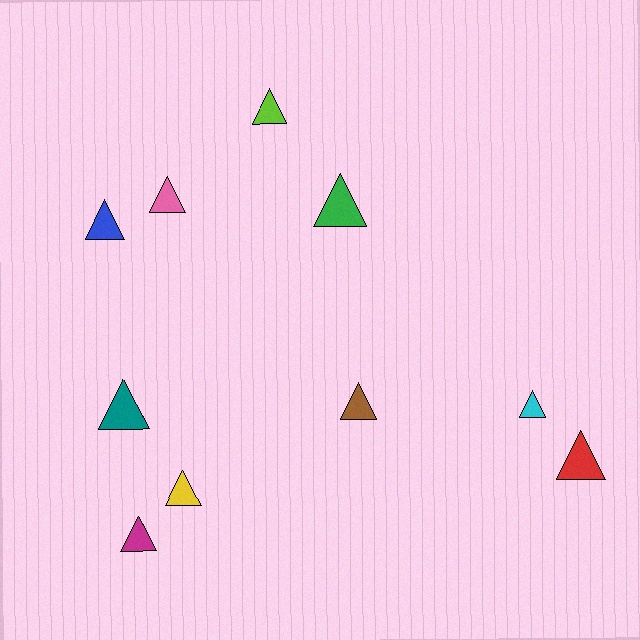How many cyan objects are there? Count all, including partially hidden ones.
There is 1 cyan object.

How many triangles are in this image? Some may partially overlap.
There are 10 triangles.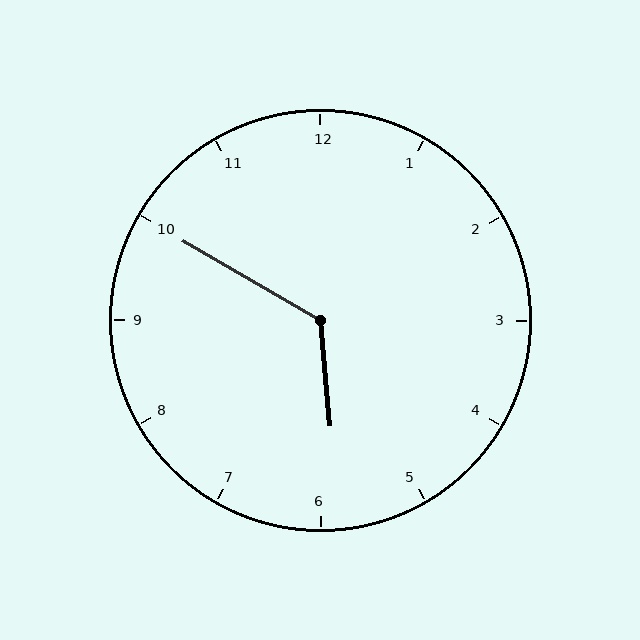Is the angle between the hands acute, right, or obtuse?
It is obtuse.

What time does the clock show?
5:50.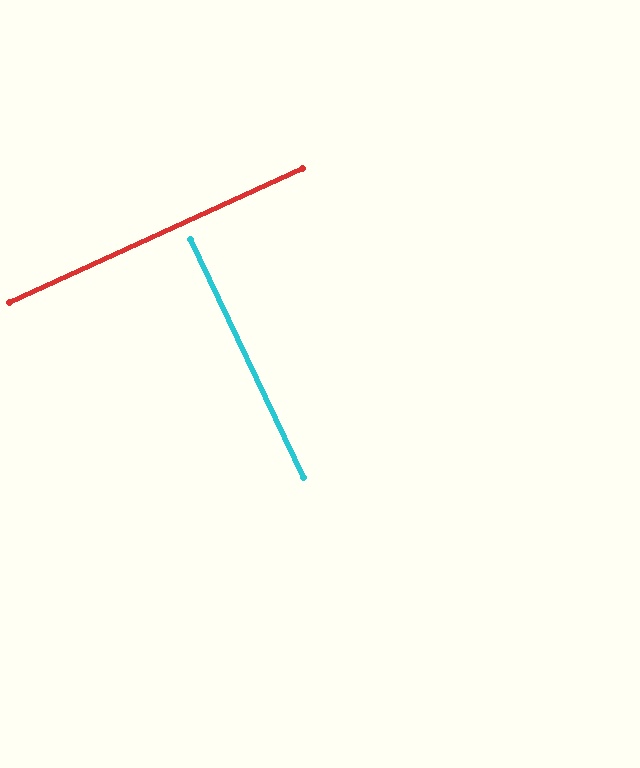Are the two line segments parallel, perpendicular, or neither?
Perpendicular — they meet at approximately 89°.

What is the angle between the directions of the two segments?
Approximately 89 degrees.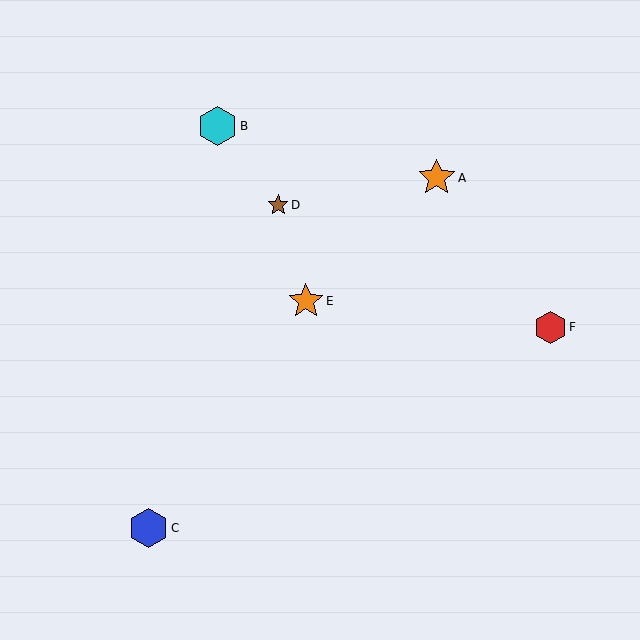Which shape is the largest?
The cyan hexagon (labeled B) is the largest.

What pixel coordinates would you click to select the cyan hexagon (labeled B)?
Click at (218, 126) to select the cyan hexagon B.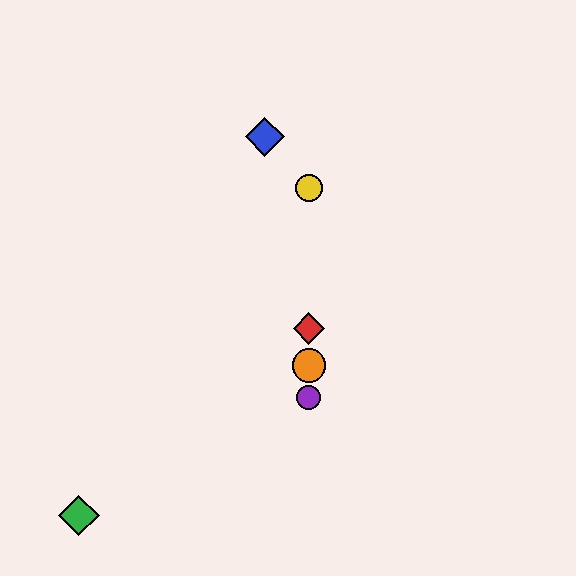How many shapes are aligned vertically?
4 shapes (the red diamond, the yellow circle, the purple circle, the orange circle) are aligned vertically.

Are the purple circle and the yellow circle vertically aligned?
Yes, both are at x≈309.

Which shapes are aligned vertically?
The red diamond, the yellow circle, the purple circle, the orange circle are aligned vertically.